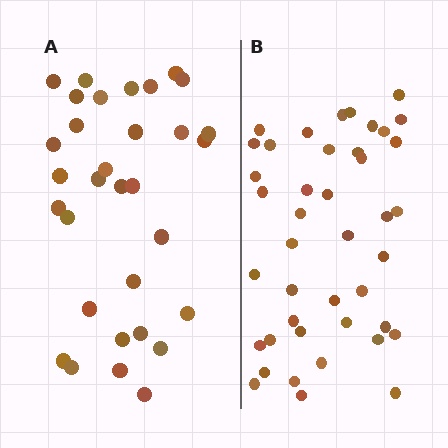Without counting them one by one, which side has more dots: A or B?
Region B (the right region) has more dots.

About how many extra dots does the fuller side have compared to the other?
Region B has roughly 10 or so more dots than region A.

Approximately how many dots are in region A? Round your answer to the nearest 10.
About 30 dots. (The exact count is 32, which rounds to 30.)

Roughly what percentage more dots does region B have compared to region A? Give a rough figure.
About 30% more.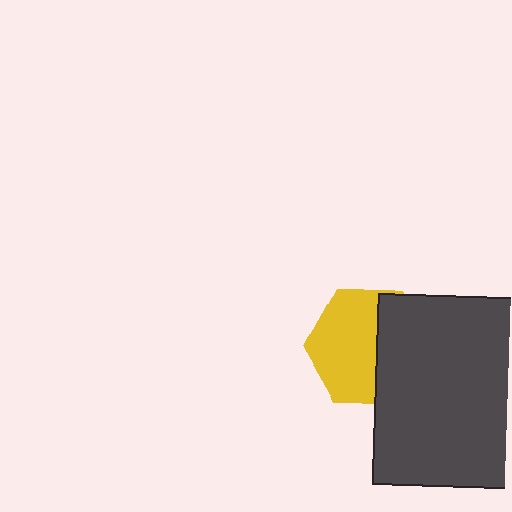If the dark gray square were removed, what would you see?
You would see the complete yellow hexagon.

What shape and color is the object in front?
The object in front is a dark gray square.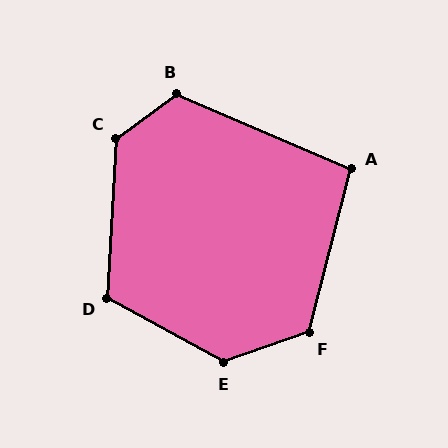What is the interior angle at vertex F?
Approximately 123 degrees (obtuse).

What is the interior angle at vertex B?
Approximately 121 degrees (obtuse).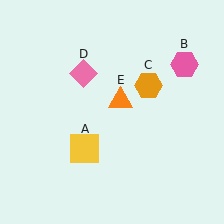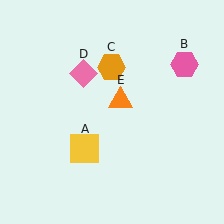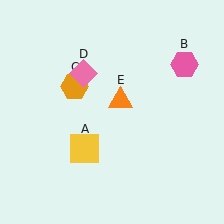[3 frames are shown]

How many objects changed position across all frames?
1 object changed position: orange hexagon (object C).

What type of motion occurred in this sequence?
The orange hexagon (object C) rotated counterclockwise around the center of the scene.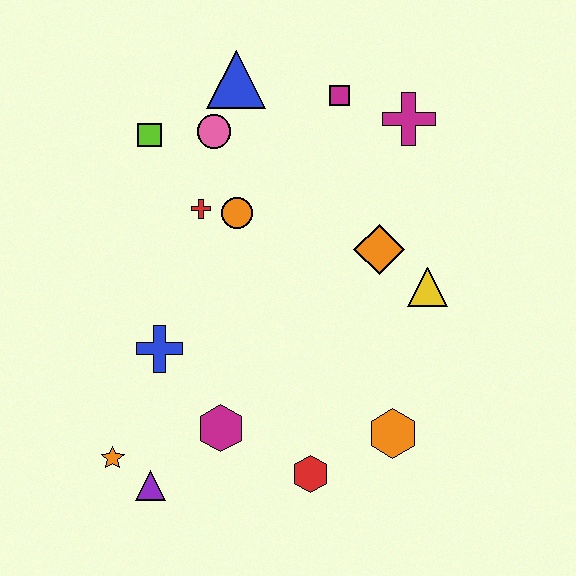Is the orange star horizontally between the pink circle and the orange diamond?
No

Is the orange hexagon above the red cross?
No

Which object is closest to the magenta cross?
The magenta square is closest to the magenta cross.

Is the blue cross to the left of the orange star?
No